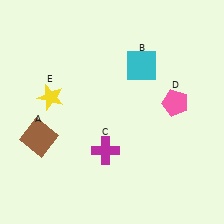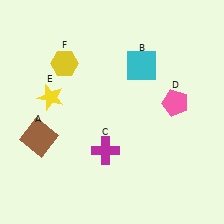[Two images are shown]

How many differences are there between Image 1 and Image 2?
There is 1 difference between the two images.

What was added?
A yellow hexagon (F) was added in Image 2.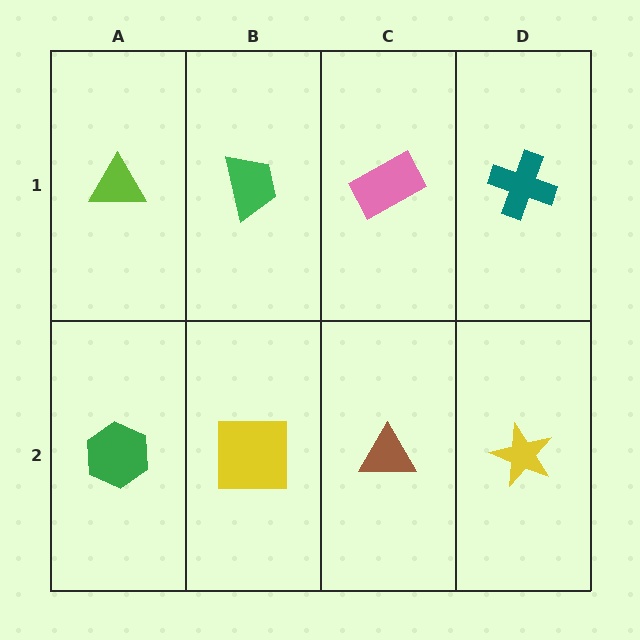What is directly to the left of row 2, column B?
A green hexagon.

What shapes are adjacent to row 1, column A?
A green hexagon (row 2, column A), a green trapezoid (row 1, column B).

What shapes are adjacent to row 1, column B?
A yellow square (row 2, column B), a lime triangle (row 1, column A), a pink rectangle (row 1, column C).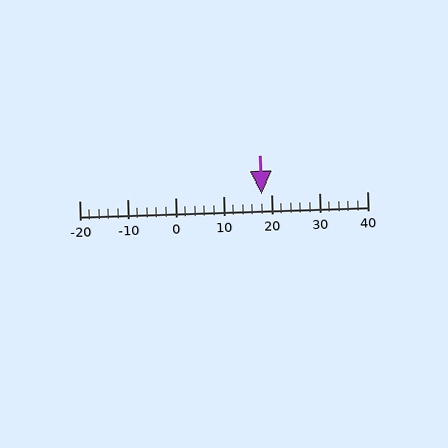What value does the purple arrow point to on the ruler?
The purple arrow points to approximately 18.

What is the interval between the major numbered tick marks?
The major tick marks are spaced 10 units apart.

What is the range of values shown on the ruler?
The ruler shows values from -20 to 40.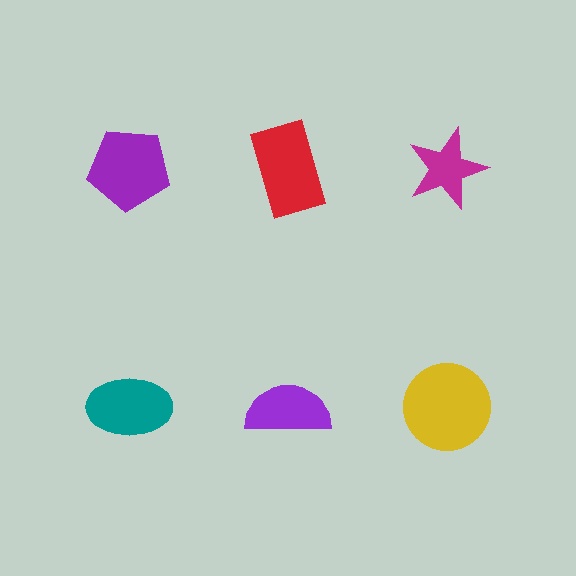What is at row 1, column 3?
A magenta star.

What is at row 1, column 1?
A purple pentagon.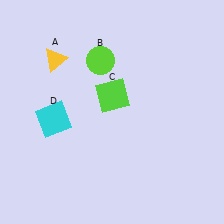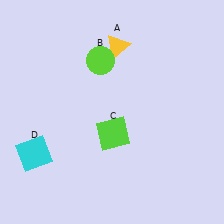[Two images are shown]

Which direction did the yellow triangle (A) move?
The yellow triangle (A) moved right.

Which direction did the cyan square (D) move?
The cyan square (D) moved down.